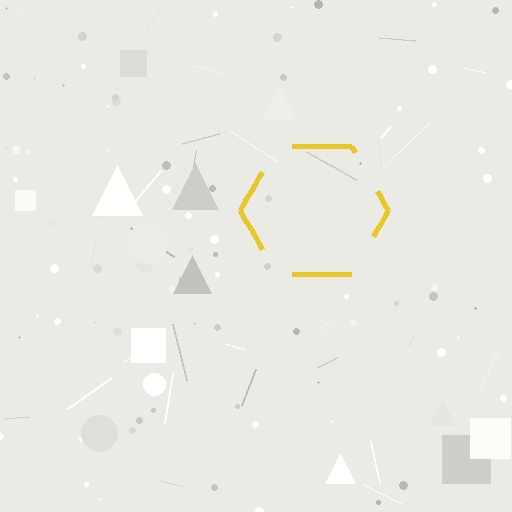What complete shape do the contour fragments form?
The contour fragments form a hexagon.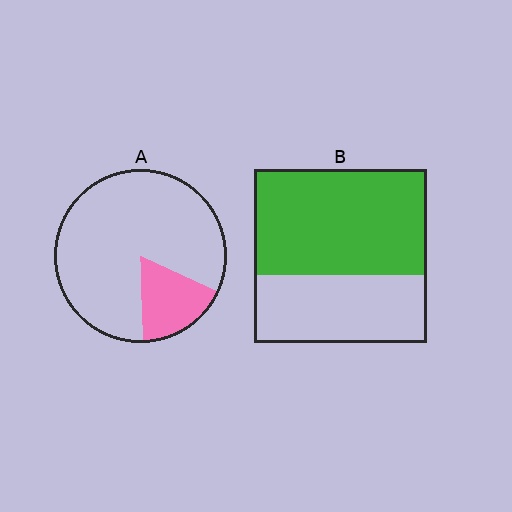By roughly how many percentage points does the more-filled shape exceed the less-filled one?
By roughly 45 percentage points (B over A).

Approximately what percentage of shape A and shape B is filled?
A is approximately 20% and B is approximately 60%.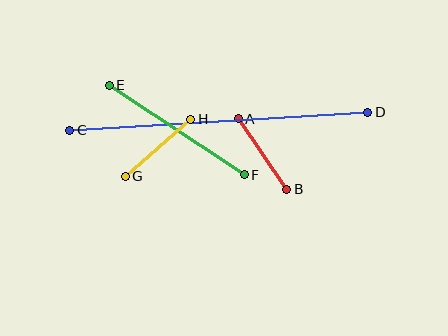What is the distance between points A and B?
The distance is approximately 86 pixels.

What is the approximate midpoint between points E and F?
The midpoint is at approximately (177, 130) pixels.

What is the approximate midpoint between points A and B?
The midpoint is at approximately (262, 154) pixels.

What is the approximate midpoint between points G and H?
The midpoint is at approximately (158, 148) pixels.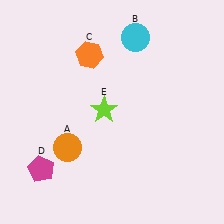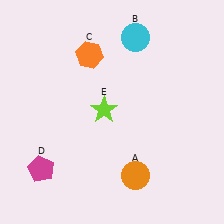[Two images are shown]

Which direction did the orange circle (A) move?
The orange circle (A) moved right.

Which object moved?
The orange circle (A) moved right.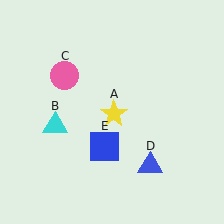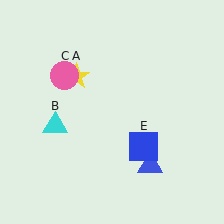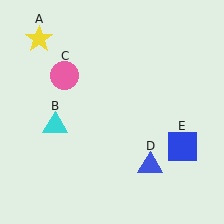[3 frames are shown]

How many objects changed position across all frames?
2 objects changed position: yellow star (object A), blue square (object E).